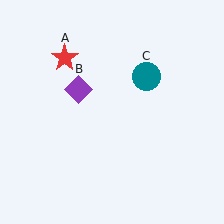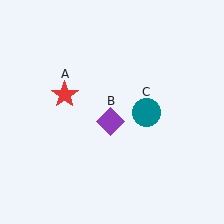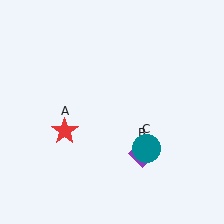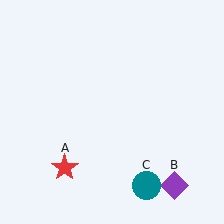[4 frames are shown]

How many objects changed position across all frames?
3 objects changed position: red star (object A), purple diamond (object B), teal circle (object C).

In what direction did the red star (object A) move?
The red star (object A) moved down.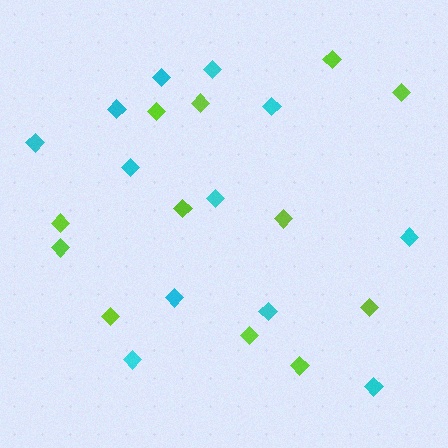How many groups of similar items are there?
There are 2 groups: one group of cyan diamonds (12) and one group of lime diamonds (12).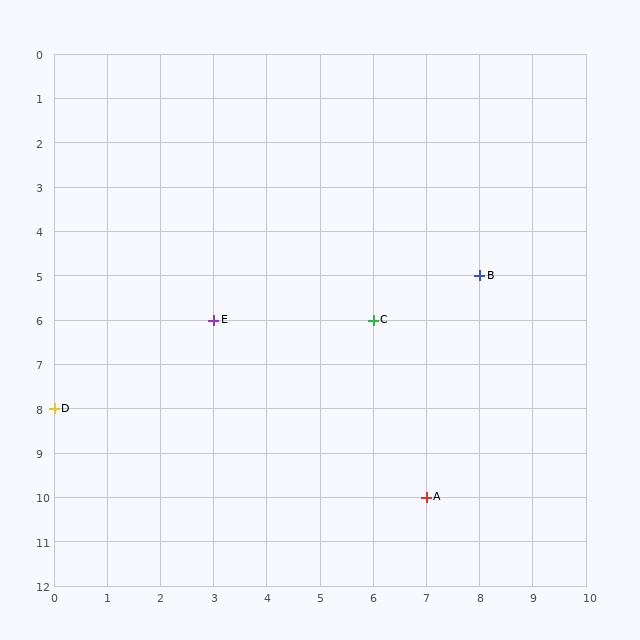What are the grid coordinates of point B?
Point B is at grid coordinates (8, 5).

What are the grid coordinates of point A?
Point A is at grid coordinates (7, 10).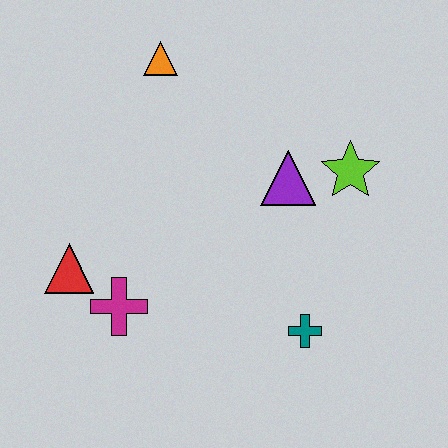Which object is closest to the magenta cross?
The red triangle is closest to the magenta cross.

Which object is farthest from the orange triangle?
The teal cross is farthest from the orange triangle.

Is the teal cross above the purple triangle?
No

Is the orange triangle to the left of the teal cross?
Yes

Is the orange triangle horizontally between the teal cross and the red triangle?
Yes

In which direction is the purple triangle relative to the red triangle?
The purple triangle is to the right of the red triangle.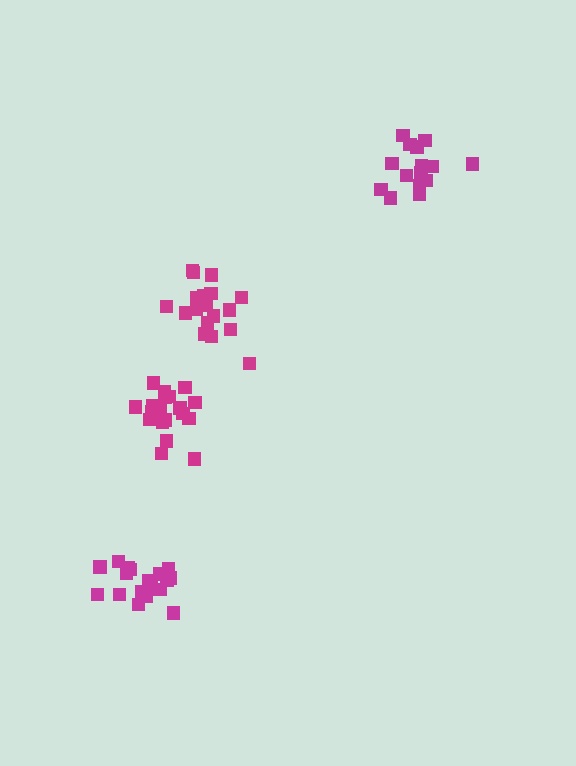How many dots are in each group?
Group 1: 18 dots, Group 2: 15 dots, Group 3: 19 dots, Group 4: 19 dots (71 total).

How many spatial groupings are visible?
There are 4 spatial groupings.